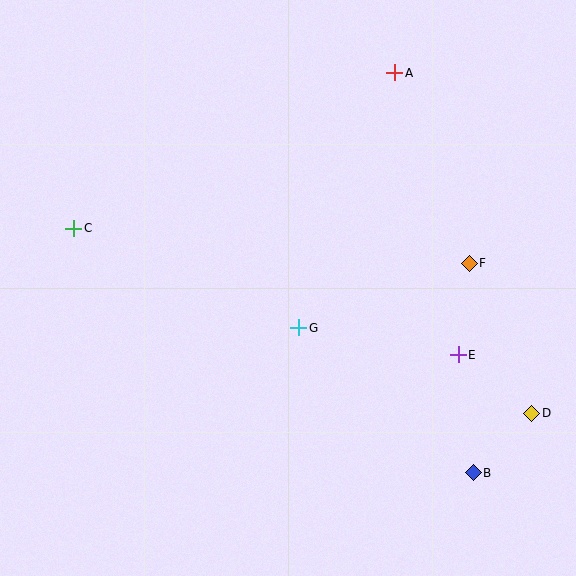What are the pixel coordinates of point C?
Point C is at (74, 228).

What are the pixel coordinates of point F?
Point F is at (469, 263).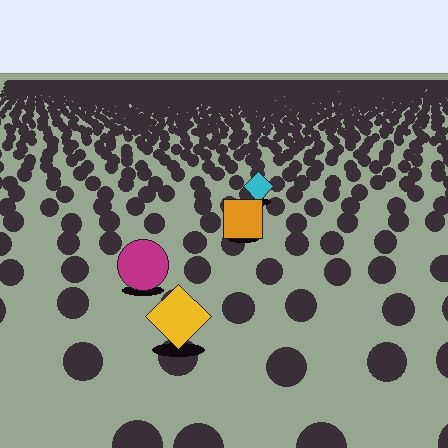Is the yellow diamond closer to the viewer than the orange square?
Yes. The yellow diamond is closer — you can tell from the texture gradient: the ground texture is coarser near it.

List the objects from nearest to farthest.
From nearest to farthest: the yellow diamond, the magenta circle, the orange square, the cyan diamond.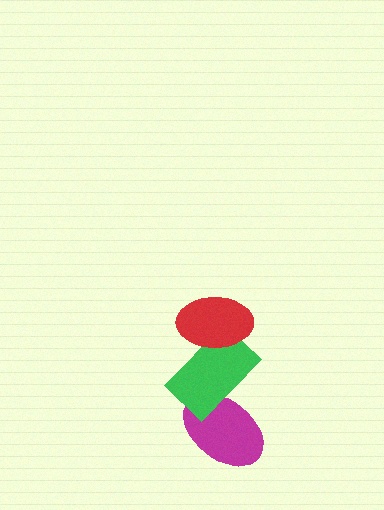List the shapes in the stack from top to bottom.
From top to bottom: the red ellipse, the green rectangle, the magenta ellipse.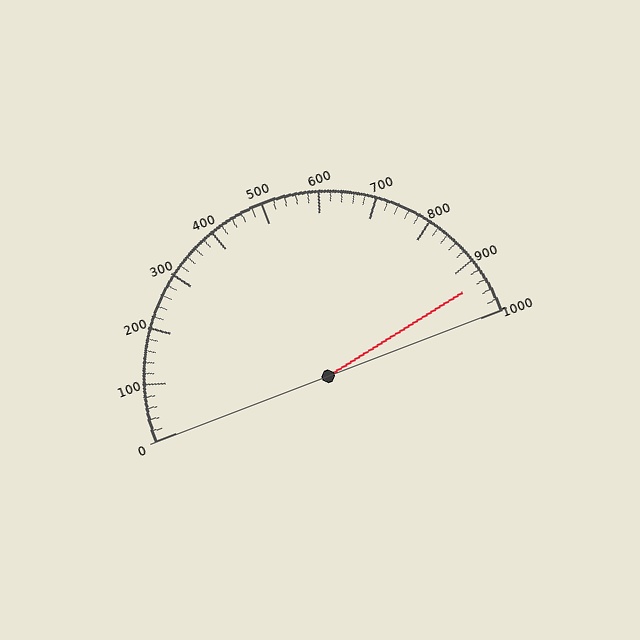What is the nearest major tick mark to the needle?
The nearest major tick mark is 900.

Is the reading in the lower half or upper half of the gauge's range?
The reading is in the upper half of the range (0 to 1000).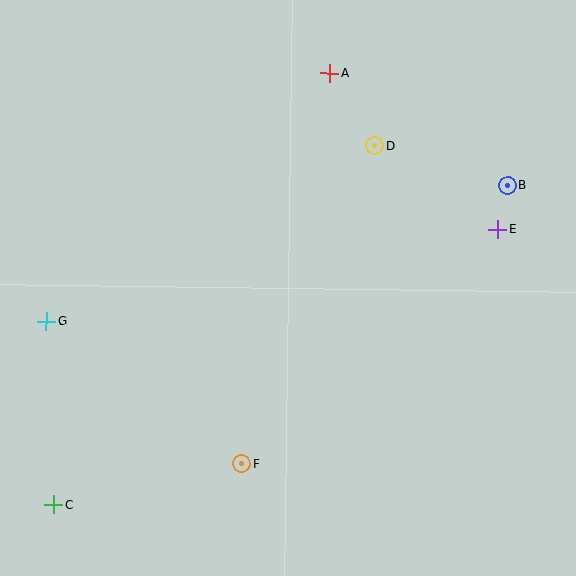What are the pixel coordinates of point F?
Point F is at (241, 464).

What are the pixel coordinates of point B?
Point B is at (508, 185).